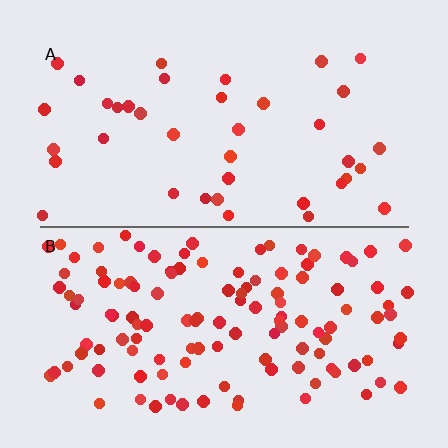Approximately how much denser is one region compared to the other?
Approximately 3.2× — region B over region A.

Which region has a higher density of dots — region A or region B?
B (the bottom).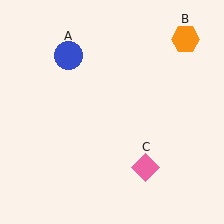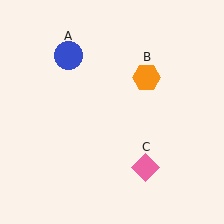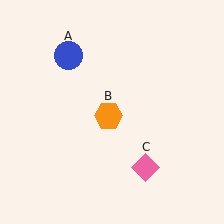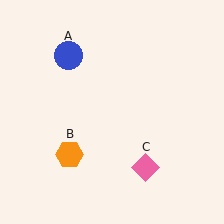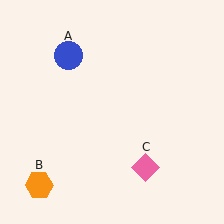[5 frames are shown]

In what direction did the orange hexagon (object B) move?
The orange hexagon (object B) moved down and to the left.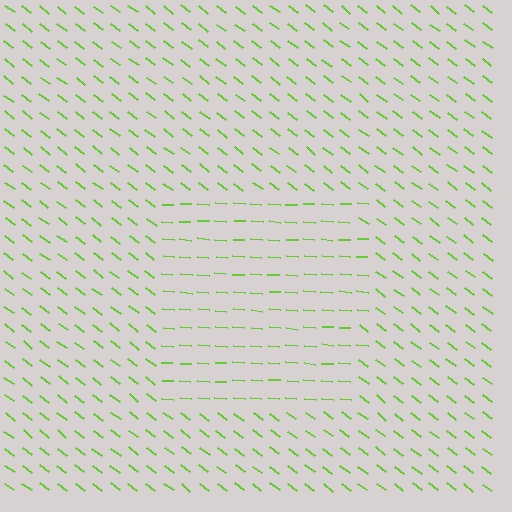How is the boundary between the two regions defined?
The boundary is defined purely by a change in line orientation (approximately 33 degrees difference). All lines are the same color and thickness.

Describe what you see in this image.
The image is filled with small lime line segments. A rectangle region in the image has lines oriented differently from the surrounding lines, creating a visible texture boundary.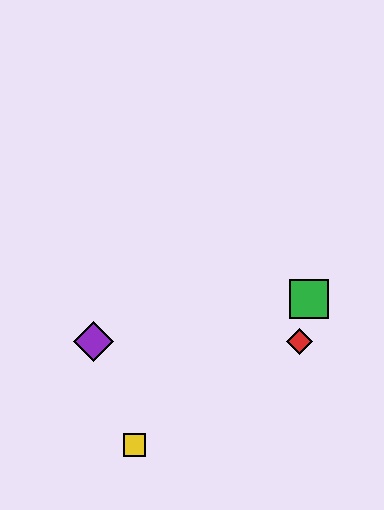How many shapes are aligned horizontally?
3 shapes (the red diamond, the blue diamond, the purple diamond) are aligned horizontally.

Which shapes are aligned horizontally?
The red diamond, the blue diamond, the purple diamond are aligned horizontally.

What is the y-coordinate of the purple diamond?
The purple diamond is at y≈342.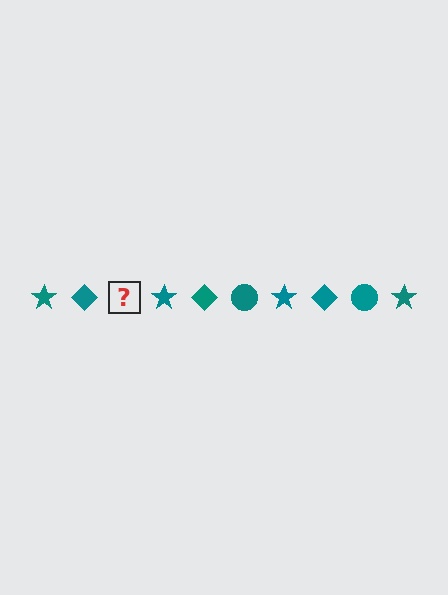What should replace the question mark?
The question mark should be replaced with a teal circle.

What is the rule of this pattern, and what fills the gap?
The rule is that the pattern cycles through star, diamond, circle shapes in teal. The gap should be filled with a teal circle.